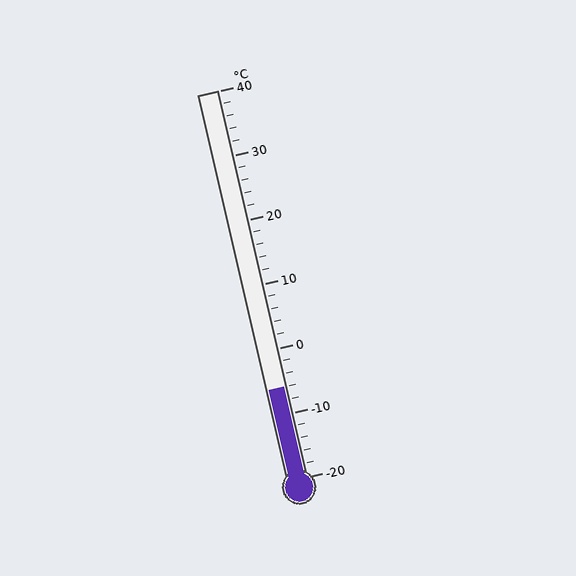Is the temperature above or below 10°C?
The temperature is below 10°C.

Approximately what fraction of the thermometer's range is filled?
The thermometer is filled to approximately 25% of its range.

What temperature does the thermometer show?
The thermometer shows approximately -6°C.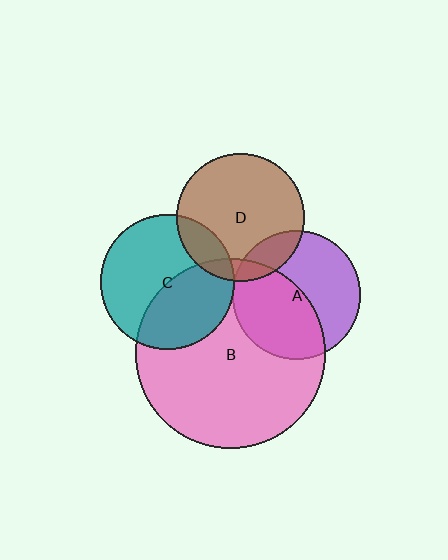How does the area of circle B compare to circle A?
Approximately 2.2 times.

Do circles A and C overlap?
Yes.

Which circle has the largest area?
Circle B (pink).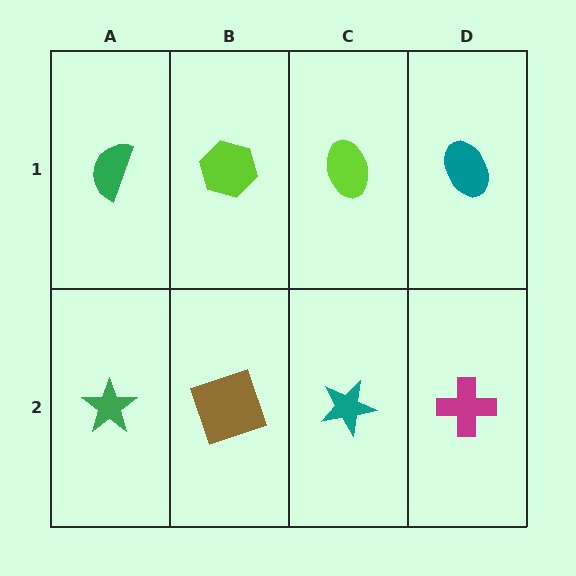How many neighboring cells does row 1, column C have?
3.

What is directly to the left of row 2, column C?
A brown square.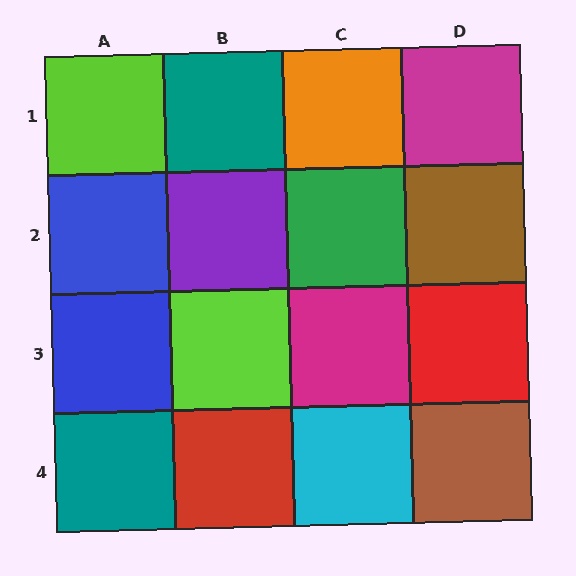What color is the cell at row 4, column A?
Teal.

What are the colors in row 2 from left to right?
Blue, purple, green, brown.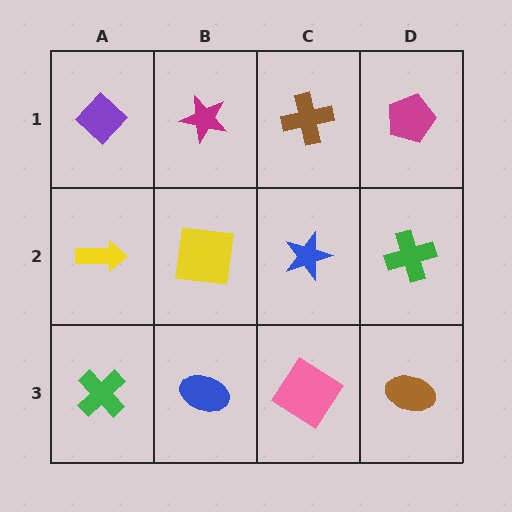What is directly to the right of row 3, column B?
A pink diamond.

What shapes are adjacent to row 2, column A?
A purple diamond (row 1, column A), a green cross (row 3, column A), a yellow square (row 2, column B).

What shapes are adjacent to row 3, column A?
A yellow arrow (row 2, column A), a blue ellipse (row 3, column B).